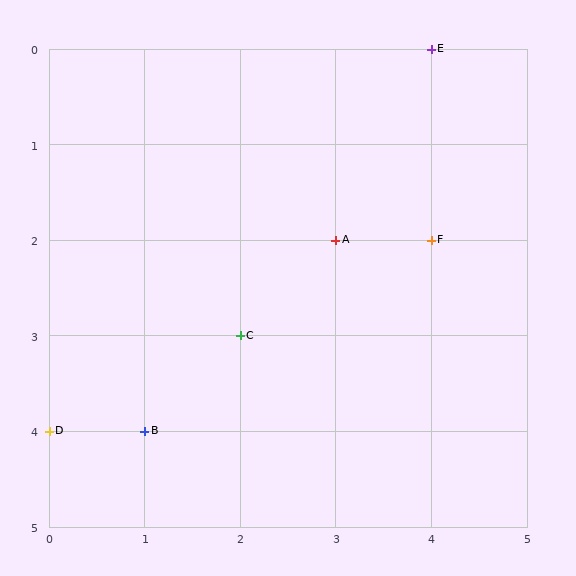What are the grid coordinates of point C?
Point C is at grid coordinates (2, 3).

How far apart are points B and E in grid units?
Points B and E are 3 columns and 4 rows apart (about 5.0 grid units diagonally).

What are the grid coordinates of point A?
Point A is at grid coordinates (3, 2).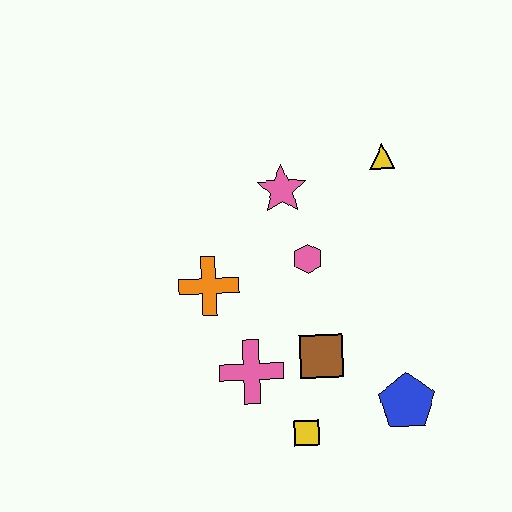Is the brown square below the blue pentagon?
No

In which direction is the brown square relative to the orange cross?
The brown square is to the right of the orange cross.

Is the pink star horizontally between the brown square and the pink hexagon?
No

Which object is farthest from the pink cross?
The yellow triangle is farthest from the pink cross.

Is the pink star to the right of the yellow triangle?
No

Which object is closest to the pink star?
The pink hexagon is closest to the pink star.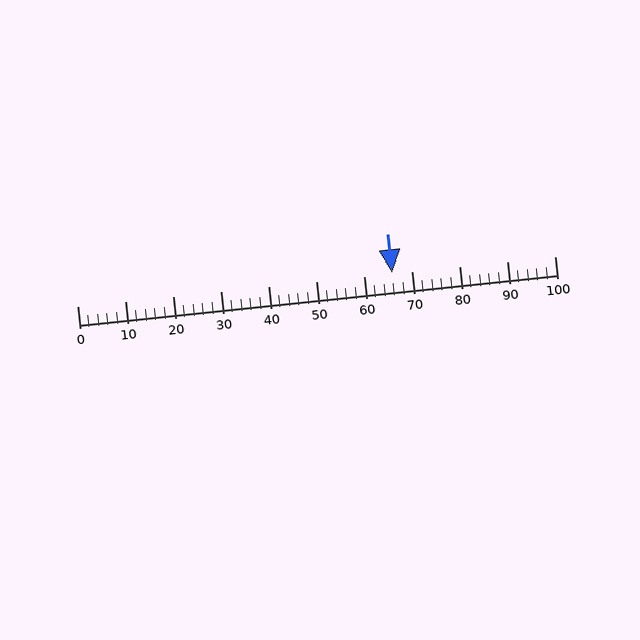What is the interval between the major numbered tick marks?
The major tick marks are spaced 10 units apart.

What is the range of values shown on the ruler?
The ruler shows values from 0 to 100.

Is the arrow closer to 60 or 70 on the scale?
The arrow is closer to 70.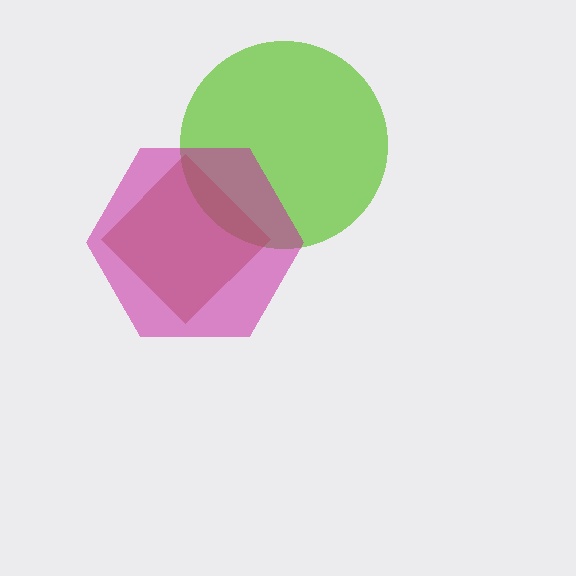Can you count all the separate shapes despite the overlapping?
Yes, there are 3 separate shapes.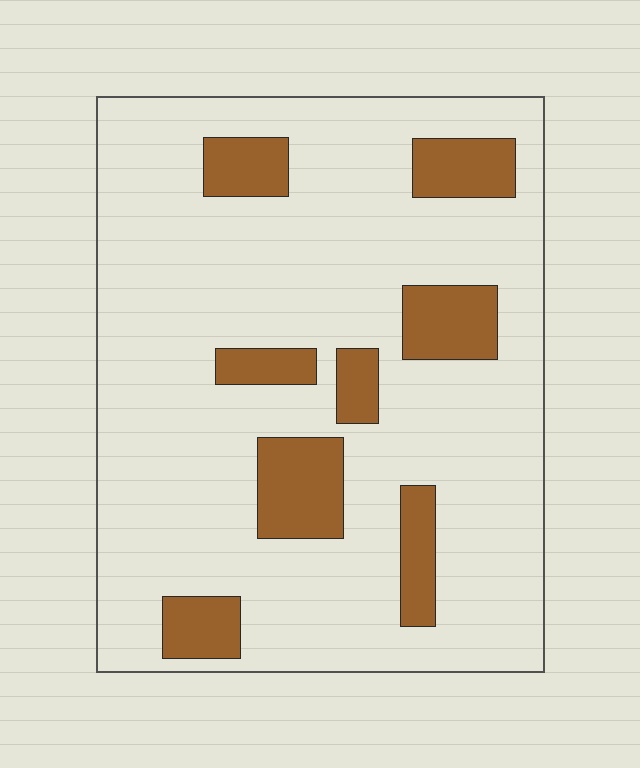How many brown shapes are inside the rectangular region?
8.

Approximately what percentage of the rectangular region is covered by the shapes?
Approximately 15%.